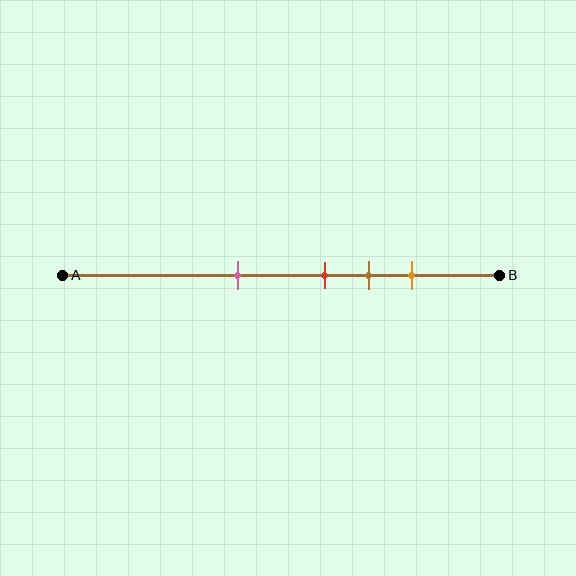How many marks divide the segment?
There are 4 marks dividing the segment.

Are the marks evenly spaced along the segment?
No, the marks are not evenly spaced.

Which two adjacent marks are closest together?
The red and brown marks are the closest adjacent pair.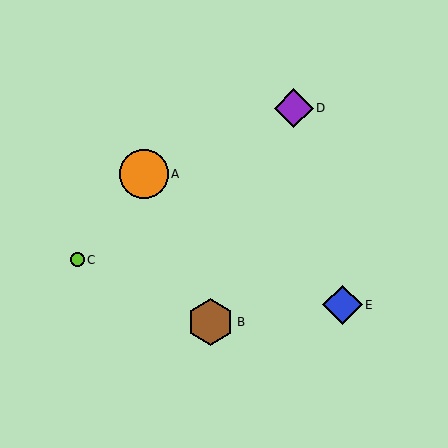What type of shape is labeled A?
Shape A is an orange circle.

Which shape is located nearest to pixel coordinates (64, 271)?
The lime circle (labeled C) at (77, 260) is nearest to that location.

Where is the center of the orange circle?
The center of the orange circle is at (144, 174).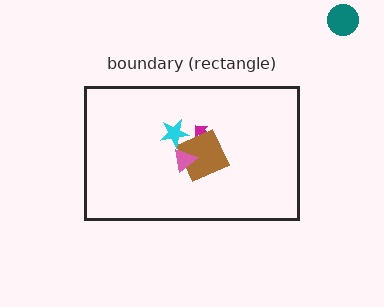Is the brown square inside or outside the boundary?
Inside.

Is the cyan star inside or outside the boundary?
Inside.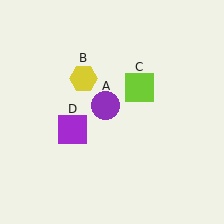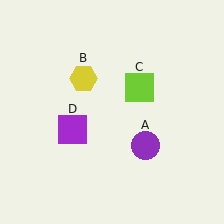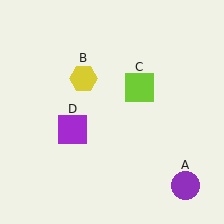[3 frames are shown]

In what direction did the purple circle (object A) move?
The purple circle (object A) moved down and to the right.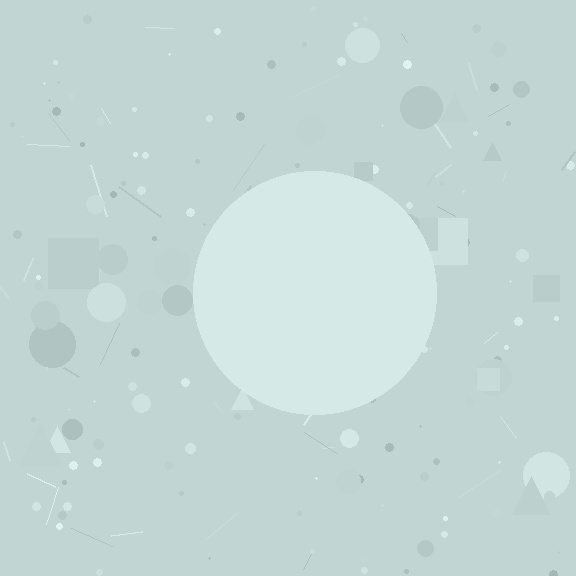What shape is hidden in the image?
A circle is hidden in the image.